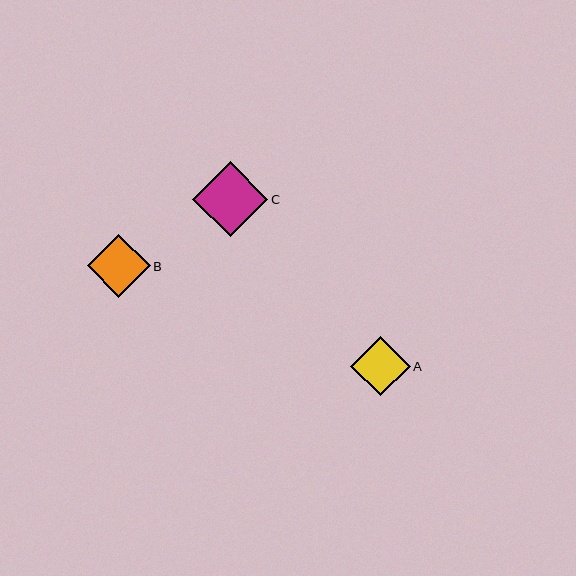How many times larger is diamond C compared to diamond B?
Diamond C is approximately 1.2 times the size of diamond B.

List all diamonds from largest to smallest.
From largest to smallest: C, B, A.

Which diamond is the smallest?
Diamond A is the smallest with a size of approximately 60 pixels.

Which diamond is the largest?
Diamond C is the largest with a size of approximately 75 pixels.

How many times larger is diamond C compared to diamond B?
Diamond C is approximately 1.2 times the size of diamond B.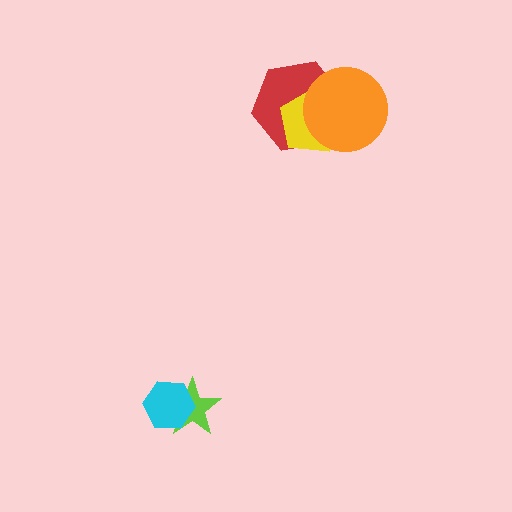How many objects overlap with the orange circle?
2 objects overlap with the orange circle.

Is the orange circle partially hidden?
No, no other shape covers it.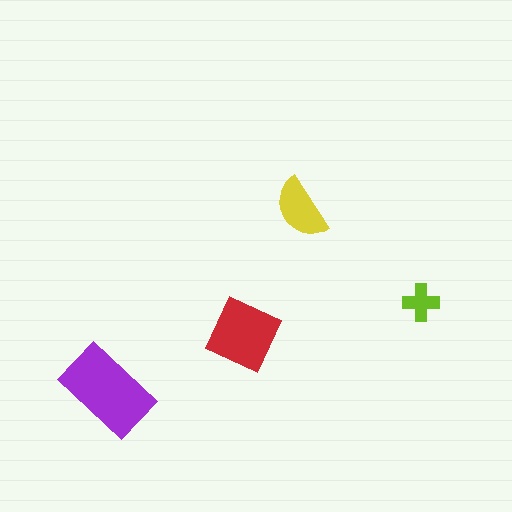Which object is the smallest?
The lime cross.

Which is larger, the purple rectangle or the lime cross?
The purple rectangle.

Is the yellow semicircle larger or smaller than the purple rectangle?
Smaller.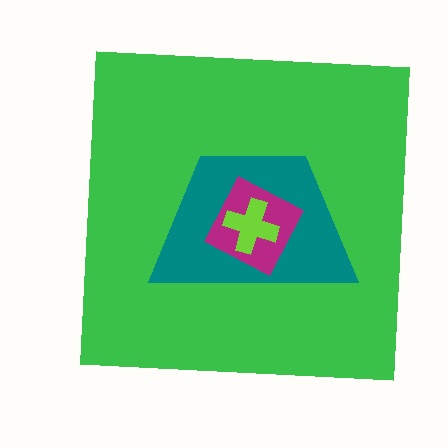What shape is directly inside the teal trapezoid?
The magenta diamond.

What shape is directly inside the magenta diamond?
The lime cross.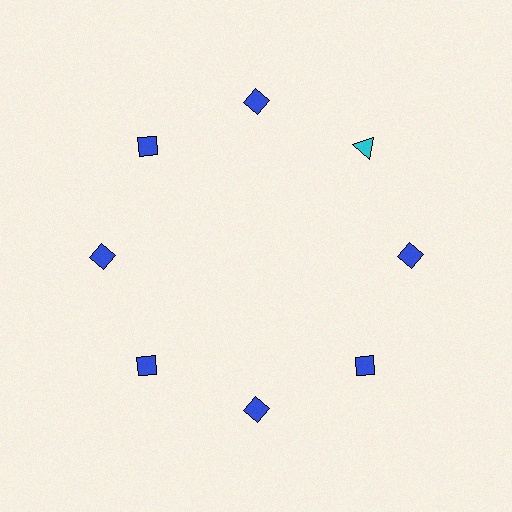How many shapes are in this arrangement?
There are 8 shapes arranged in a ring pattern.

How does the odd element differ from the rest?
It differs in both color (cyan instead of blue) and shape (triangle instead of diamond).